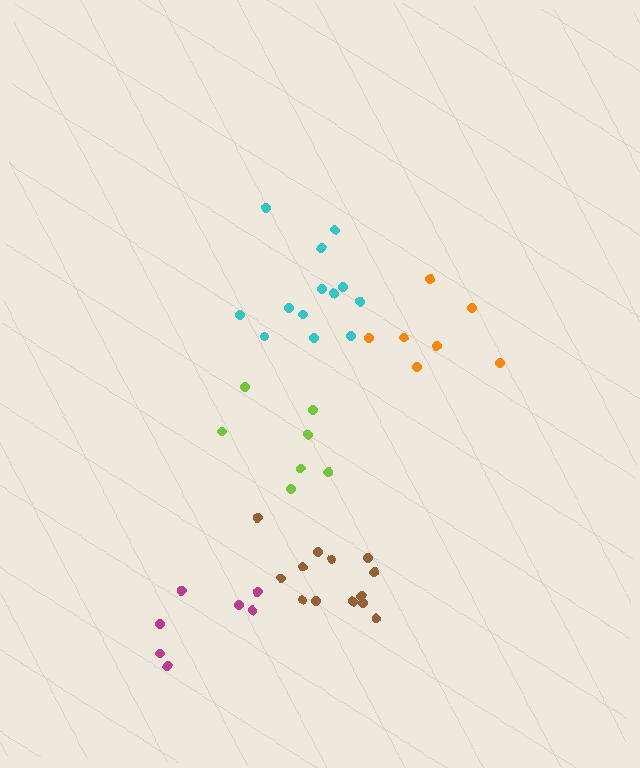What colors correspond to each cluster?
The clusters are colored: cyan, brown, orange, magenta, lime.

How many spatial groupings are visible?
There are 5 spatial groupings.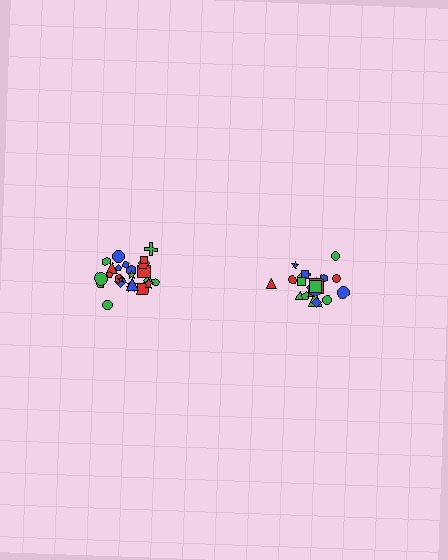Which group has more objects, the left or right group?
The left group.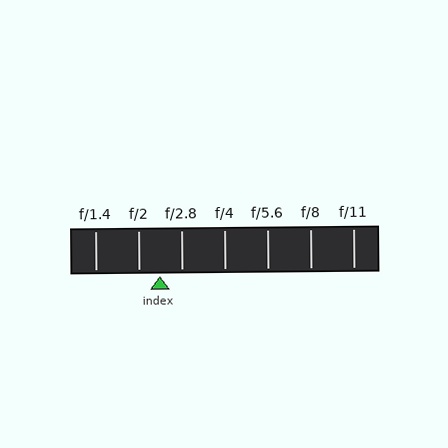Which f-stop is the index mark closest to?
The index mark is closest to f/2.8.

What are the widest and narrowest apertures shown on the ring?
The widest aperture shown is f/1.4 and the narrowest is f/11.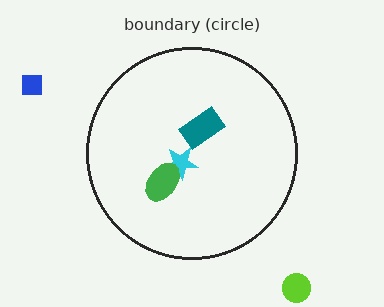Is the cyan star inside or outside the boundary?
Inside.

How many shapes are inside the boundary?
3 inside, 2 outside.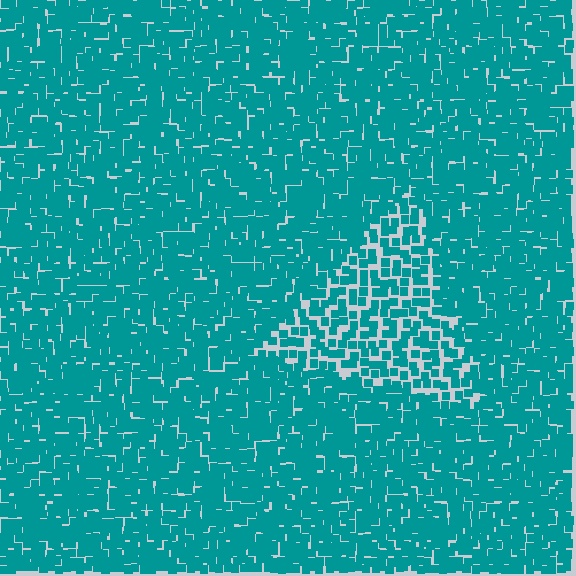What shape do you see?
I see a triangle.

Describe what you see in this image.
The image contains small teal elements arranged at two different densities. A triangle-shaped region is visible where the elements are less densely packed than the surrounding area.